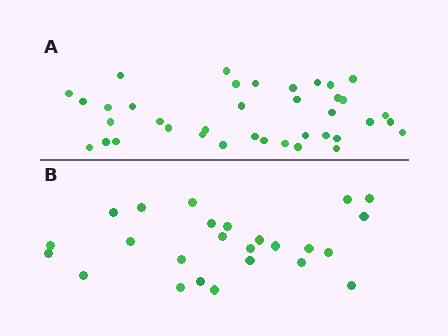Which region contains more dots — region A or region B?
Region A (the top region) has more dots.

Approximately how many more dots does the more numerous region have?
Region A has approximately 15 more dots than region B.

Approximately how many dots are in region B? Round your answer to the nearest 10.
About 20 dots. (The exact count is 25, which rounds to 20.)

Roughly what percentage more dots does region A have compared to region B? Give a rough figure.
About 50% more.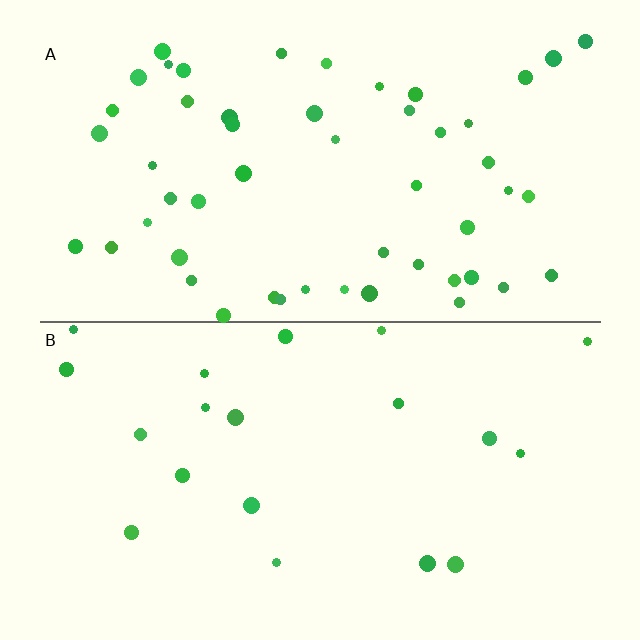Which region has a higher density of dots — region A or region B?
A (the top).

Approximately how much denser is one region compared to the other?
Approximately 2.6× — region A over region B.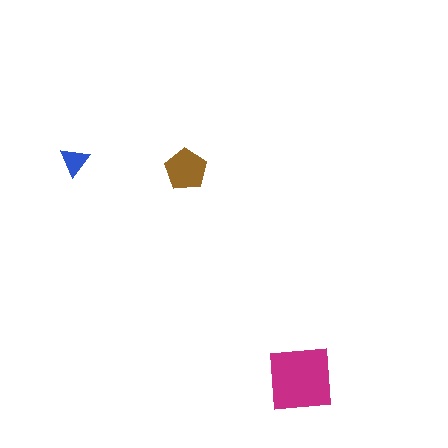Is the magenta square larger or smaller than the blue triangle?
Larger.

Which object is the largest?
The magenta square.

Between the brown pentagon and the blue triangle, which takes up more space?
The brown pentagon.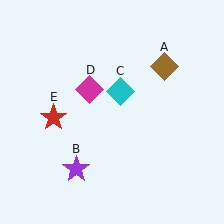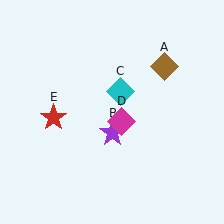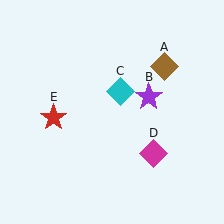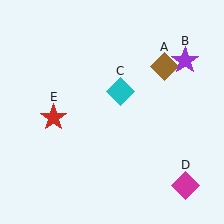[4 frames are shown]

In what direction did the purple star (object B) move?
The purple star (object B) moved up and to the right.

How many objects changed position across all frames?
2 objects changed position: purple star (object B), magenta diamond (object D).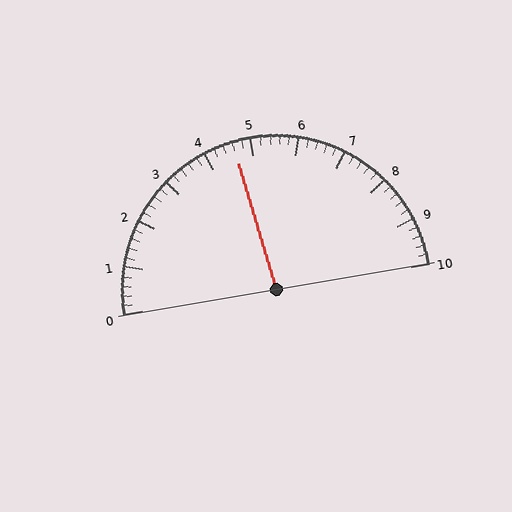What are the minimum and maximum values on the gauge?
The gauge ranges from 0 to 10.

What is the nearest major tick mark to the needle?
The nearest major tick mark is 5.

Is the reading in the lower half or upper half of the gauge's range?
The reading is in the lower half of the range (0 to 10).